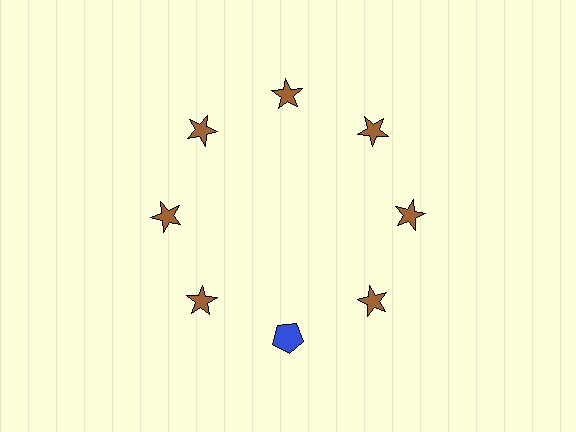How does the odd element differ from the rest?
It differs in both color (blue instead of brown) and shape (pentagon instead of star).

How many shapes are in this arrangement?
There are 8 shapes arranged in a ring pattern.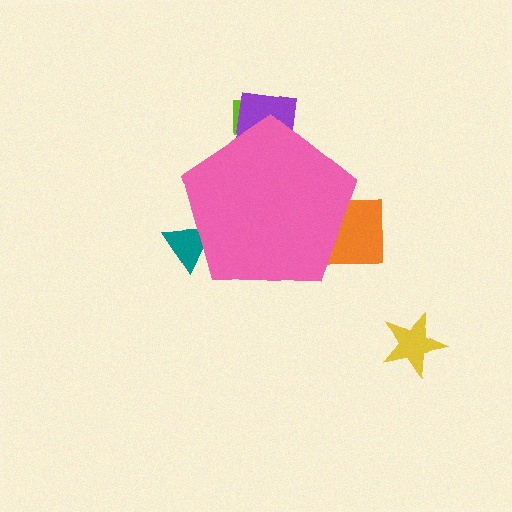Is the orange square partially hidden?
Yes, the orange square is partially hidden behind the pink pentagon.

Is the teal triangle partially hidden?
Yes, the teal triangle is partially hidden behind the pink pentagon.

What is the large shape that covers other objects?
A pink pentagon.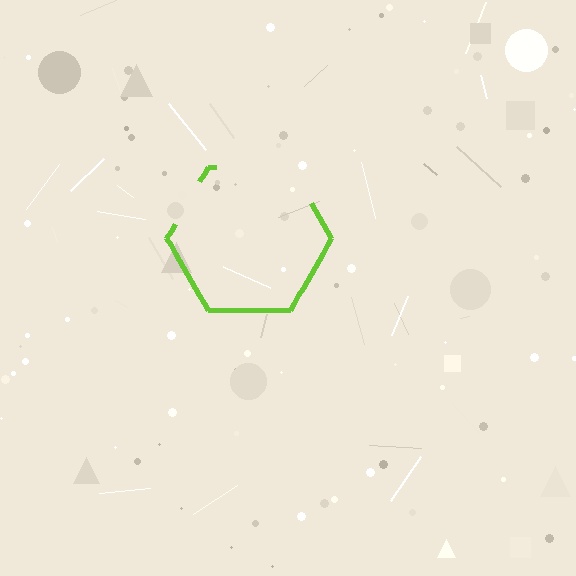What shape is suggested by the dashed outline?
The dashed outline suggests a hexagon.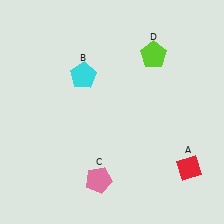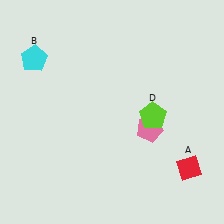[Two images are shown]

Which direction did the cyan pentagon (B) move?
The cyan pentagon (B) moved left.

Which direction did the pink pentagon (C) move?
The pink pentagon (C) moved up.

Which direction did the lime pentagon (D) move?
The lime pentagon (D) moved down.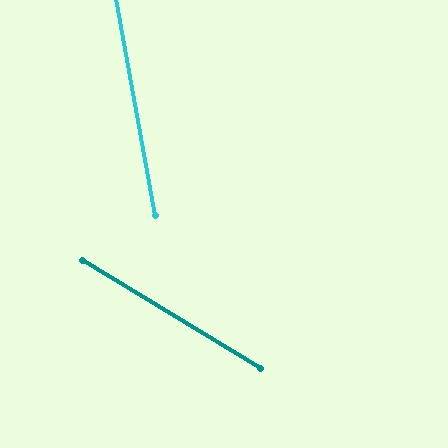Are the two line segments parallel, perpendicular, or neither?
Neither parallel nor perpendicular — they differ by about 48°.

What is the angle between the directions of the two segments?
Approximately 48 degrees.